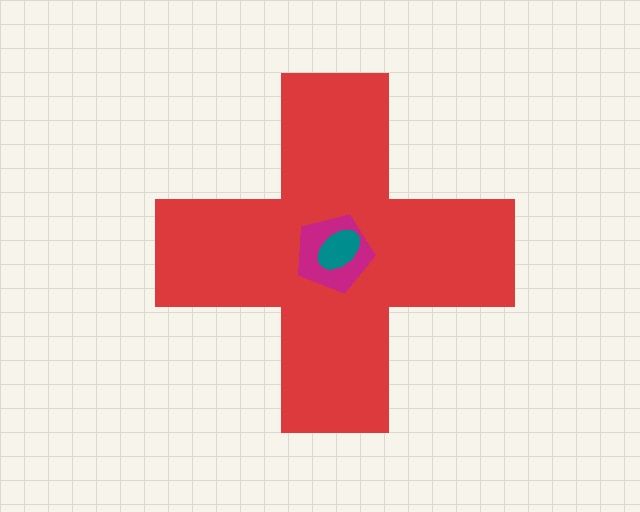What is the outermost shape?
The red cross.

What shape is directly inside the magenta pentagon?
The teal ellipse.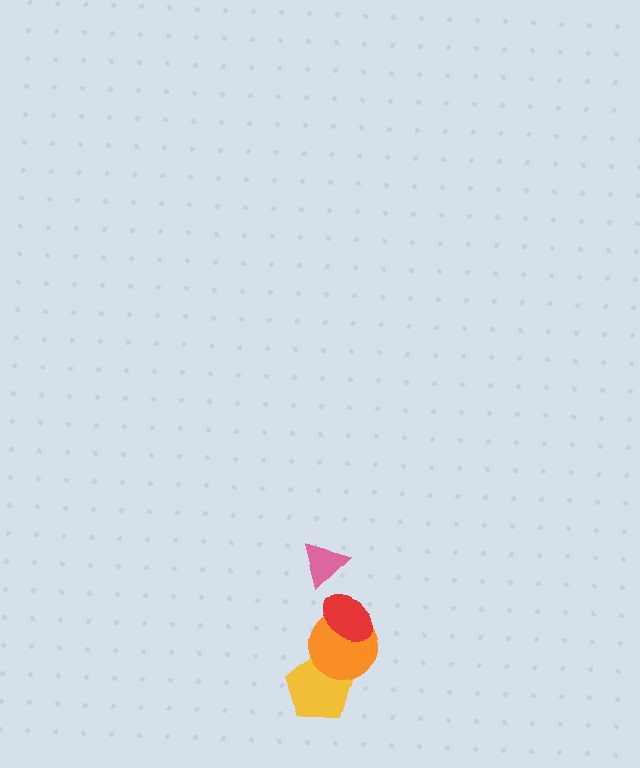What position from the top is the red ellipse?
The red ellipse is 2nd from the top.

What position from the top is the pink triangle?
The pink triangle is 1st from the top.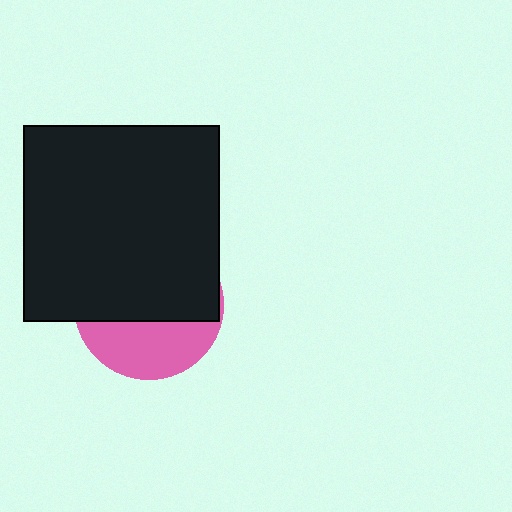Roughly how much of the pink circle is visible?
A small part of it is visible (roughly 37%).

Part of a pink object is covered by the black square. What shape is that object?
It is a circle.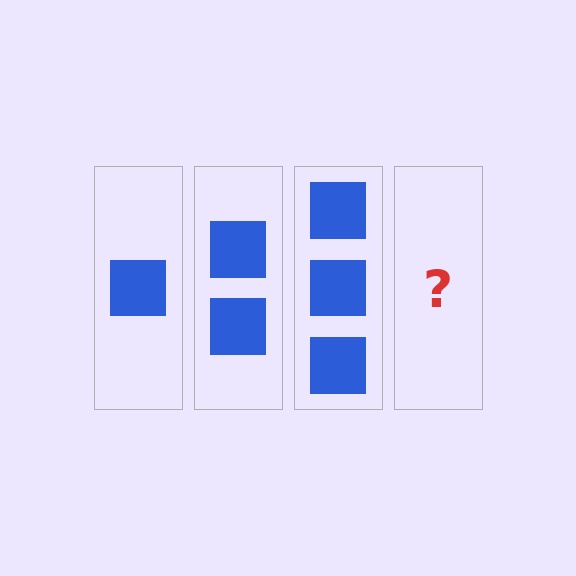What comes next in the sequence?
The next element should be 4 squares.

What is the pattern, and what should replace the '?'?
The pattern is that each step adds one more square. The '?' should be 4 squares.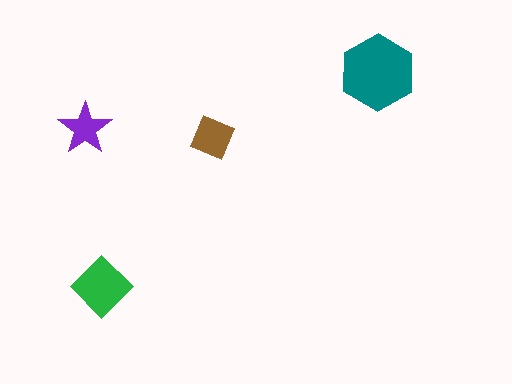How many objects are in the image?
There are 4 objects in the image.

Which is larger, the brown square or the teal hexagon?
The teal hexagon.